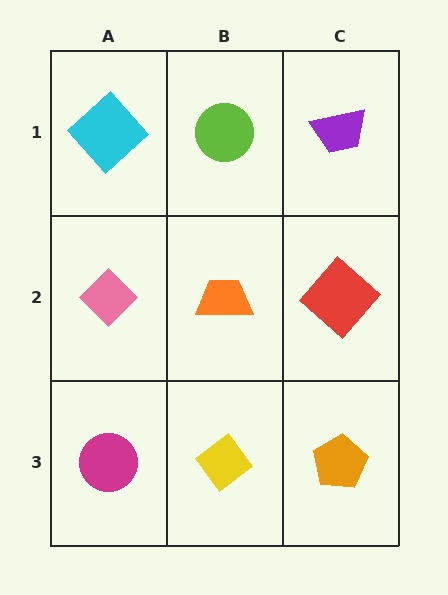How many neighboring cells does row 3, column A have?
2.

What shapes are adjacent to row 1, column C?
A red diamond (row 2, column C), a lime circle (row 1, column B).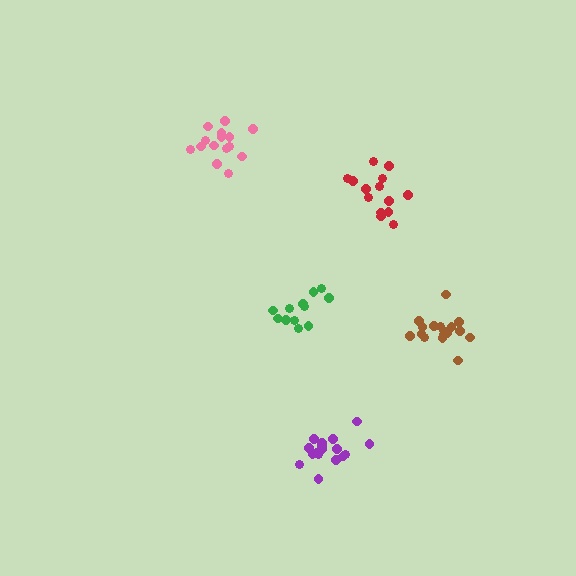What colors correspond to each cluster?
The clusters are colored: brown, green, purple, pink, red.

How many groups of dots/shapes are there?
There are 5 groups.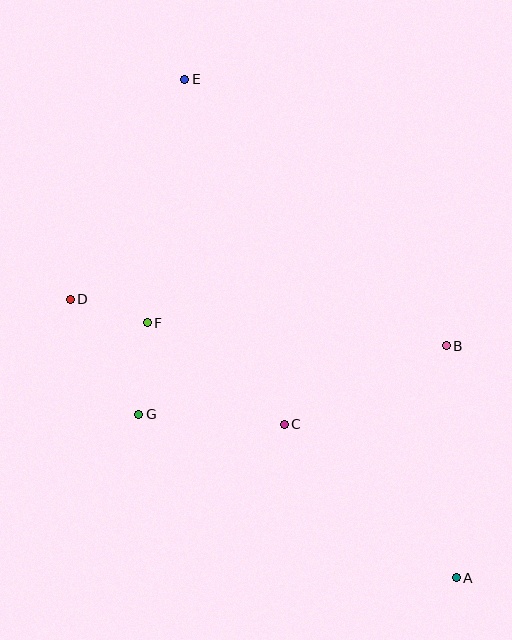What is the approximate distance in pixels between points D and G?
The distance between D and G is approximately 134 pixels.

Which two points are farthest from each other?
Points A and E are farthest from each other.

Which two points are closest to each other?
Points D and F are closest to each other.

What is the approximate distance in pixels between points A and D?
The distance between A and D is approximately 476 pixels.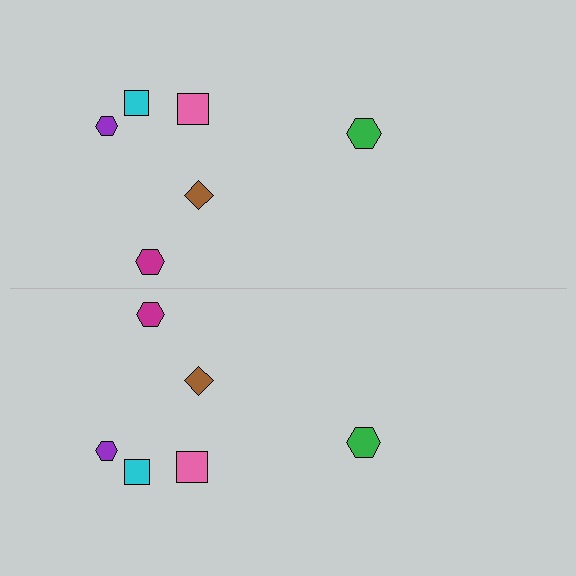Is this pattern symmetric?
Yes, this pattern has bilateral (reflection) symmetry.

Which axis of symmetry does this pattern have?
The pattern has a horizontal axis of symmetry running through the center of the image.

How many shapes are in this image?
There are 12 shapes in this image.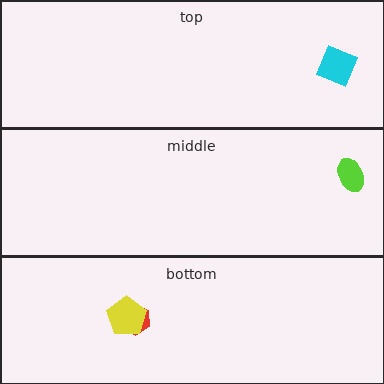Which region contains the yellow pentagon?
The bottom region.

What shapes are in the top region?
The cyan square.